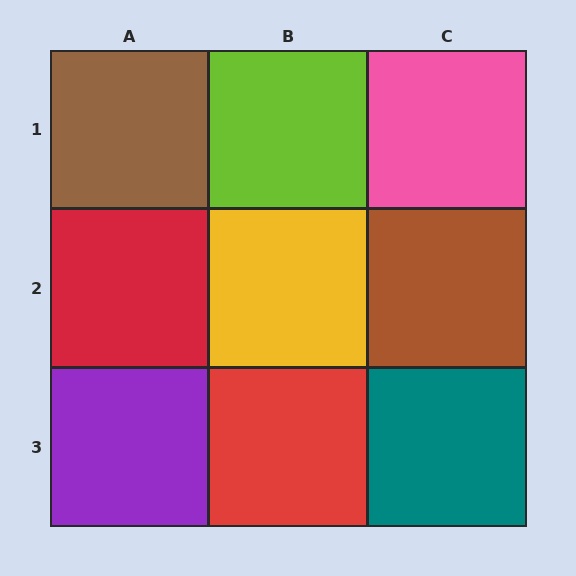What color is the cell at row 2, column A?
Red.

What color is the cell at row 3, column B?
Red.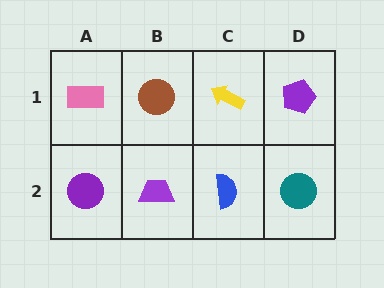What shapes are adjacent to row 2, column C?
A yellow arrow (row 1, column C), a purple trapezoid (row 2, column B), a teal circle (row 2, column D).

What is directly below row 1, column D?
A teal circle.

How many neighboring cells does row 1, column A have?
2.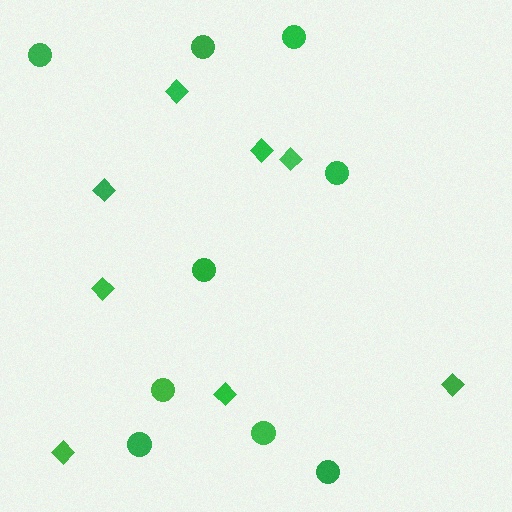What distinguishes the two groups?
There are 2 groups: one group of circles (9) and one group of diamonds (8).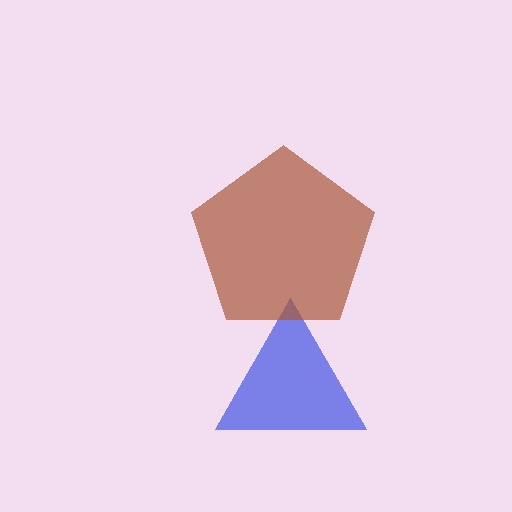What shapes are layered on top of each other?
The layered shapes are: a blue triangle, a brown pentagon.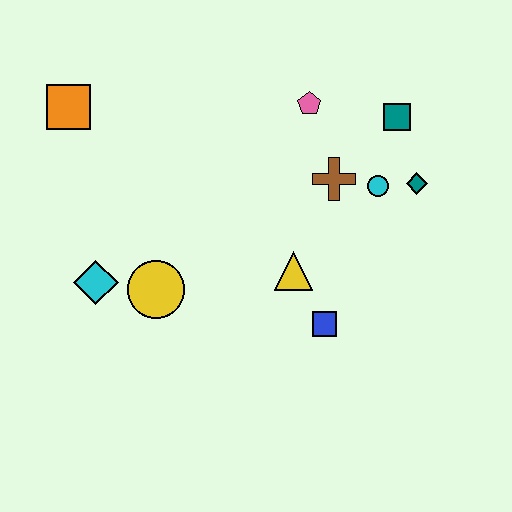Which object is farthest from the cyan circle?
The orange square is farthest from the cyan circle.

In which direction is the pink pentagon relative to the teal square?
The pink pentagon is to the left of the teal square.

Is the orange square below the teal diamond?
No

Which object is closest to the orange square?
The cyan diamond is closest to the orange square.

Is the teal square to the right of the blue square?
Yes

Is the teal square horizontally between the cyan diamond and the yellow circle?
No